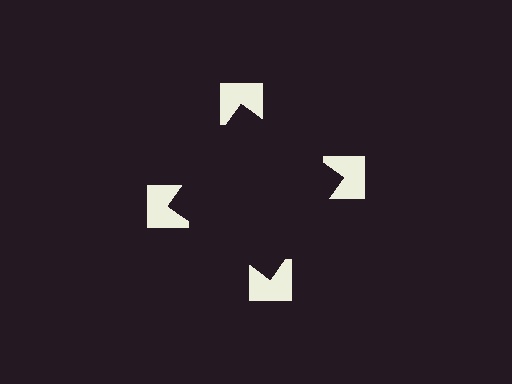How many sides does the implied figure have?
4 sides.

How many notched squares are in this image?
There are 4 — one at each vertex of the illusory square.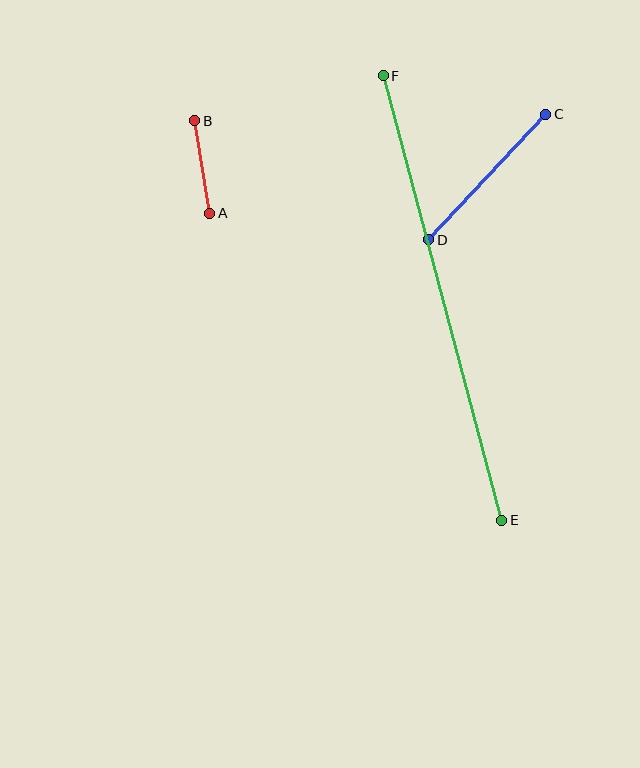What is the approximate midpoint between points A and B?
The midpoint is at approximately (202, 167) pixels.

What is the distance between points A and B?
The distance is approximately 94 pixels.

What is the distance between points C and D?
The distance is approximately 172 pixels.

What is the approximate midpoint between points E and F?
The midpoint is at approximately (442, 298) pixels.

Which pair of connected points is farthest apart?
Points E and F are farthest apart.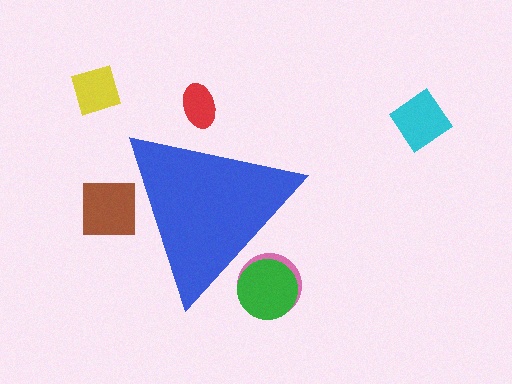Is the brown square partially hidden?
Yes, the brown square is partially hidden behind the blue triangle.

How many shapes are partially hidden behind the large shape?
4 shapes are partially hidden.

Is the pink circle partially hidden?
Yes, the pink circle is partially hidden behind the blue triangle.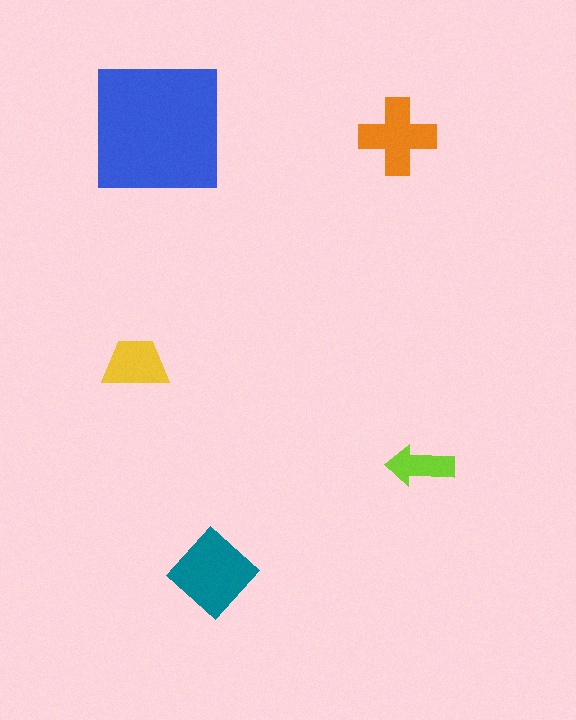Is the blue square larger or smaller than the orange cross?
Larger.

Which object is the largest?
The blue square.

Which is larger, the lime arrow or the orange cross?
The orange cross.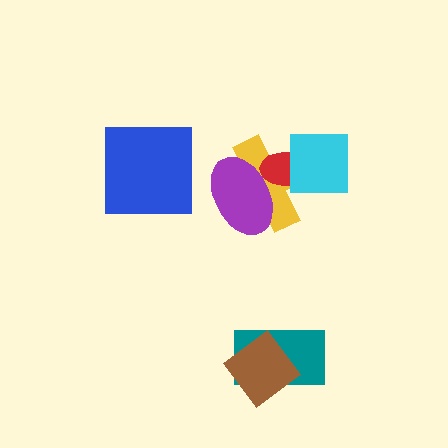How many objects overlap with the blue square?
0 objects overlap with the blue square.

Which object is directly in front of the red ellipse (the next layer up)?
The cyan square is directly in front of the red ellipse.